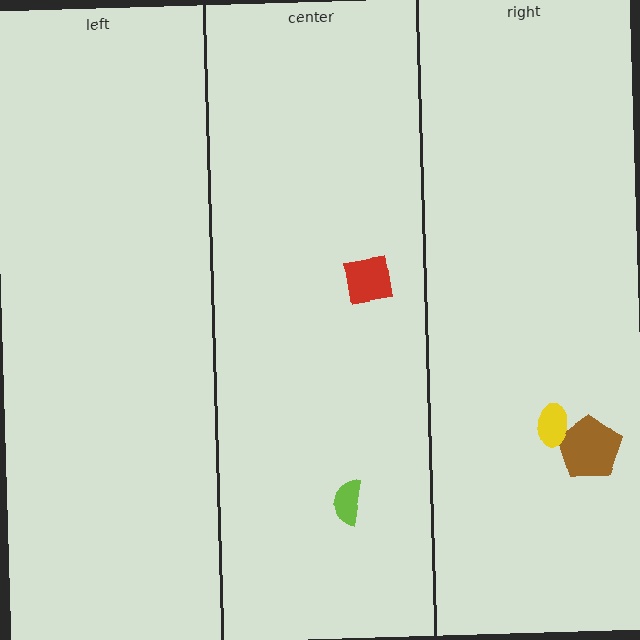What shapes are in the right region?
The brown pentagon, the yellow ellipse.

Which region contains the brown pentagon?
The right region.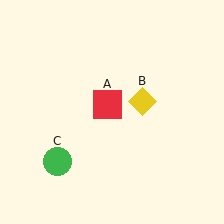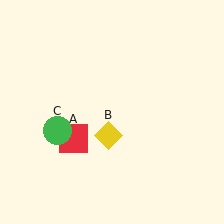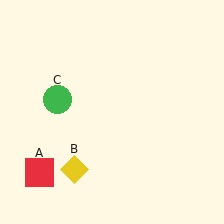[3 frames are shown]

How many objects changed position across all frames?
3 objects changed position: red square (object A), yellow diamond (object B), green circle (object C).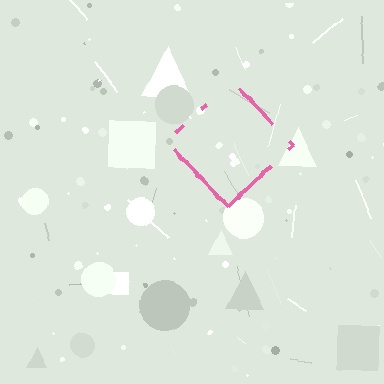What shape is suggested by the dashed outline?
The dashed outline suggests a diamond.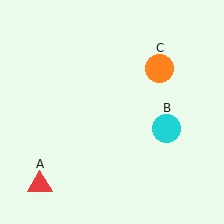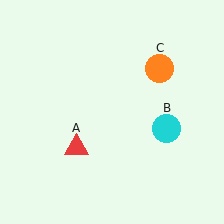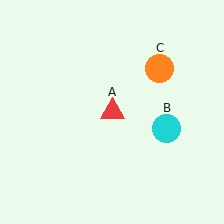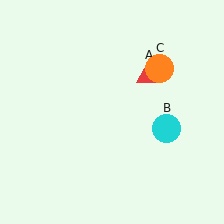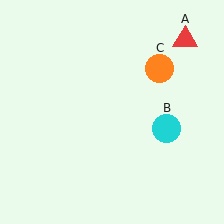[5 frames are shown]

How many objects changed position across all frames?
1 object changed position: red triangle (object A).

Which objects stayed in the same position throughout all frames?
Cyan circle (object B) and orange circle (object C) remained stationary.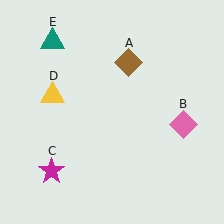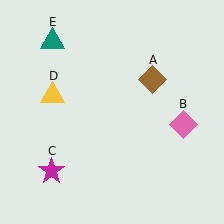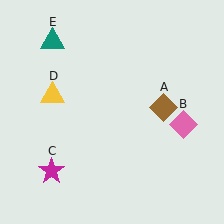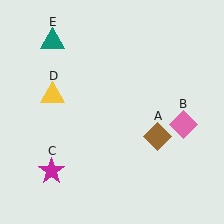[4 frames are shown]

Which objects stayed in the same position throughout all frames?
Pink diamond (object B) and magenta star (object C) and yellow triangle (object D) and teal triangle (object E) remained stationary.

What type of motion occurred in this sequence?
The brown diamond (object A) rotated clockwise around the center of the scene.